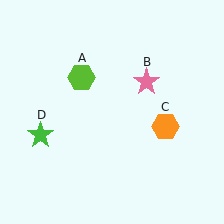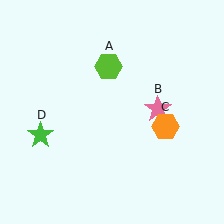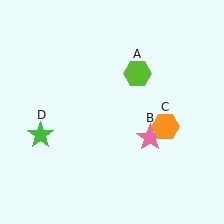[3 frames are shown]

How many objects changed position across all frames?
2 objects changed position: lime hexagon (object A), pink star (object B).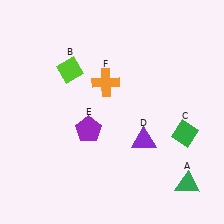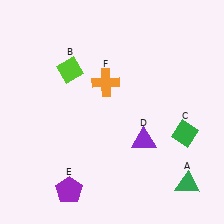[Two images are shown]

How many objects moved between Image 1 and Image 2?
1 object moved between the two images.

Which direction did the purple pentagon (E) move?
The purple pentagon (E) moved down.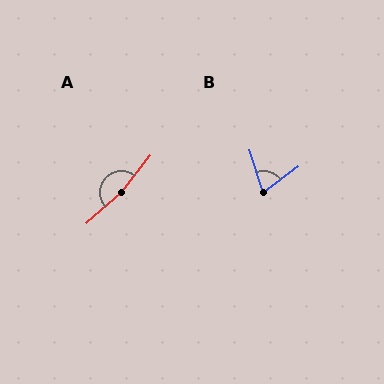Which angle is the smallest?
B, at approximately 70 degrees.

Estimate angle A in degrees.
Approximately 170 degrees.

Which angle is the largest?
A, at approximately 170 degrees.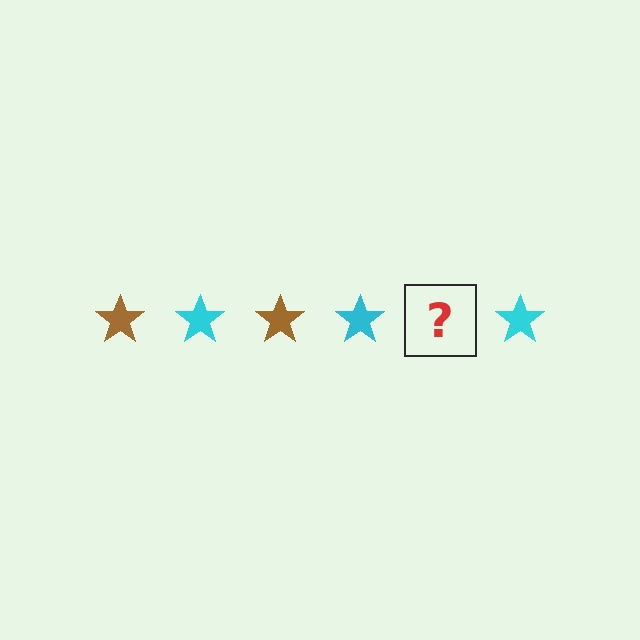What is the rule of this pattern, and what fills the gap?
The rule is that the pattern cycles through brown, cyan stars. The gap should be filled with a brown star.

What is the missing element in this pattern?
The missing element is a brown star.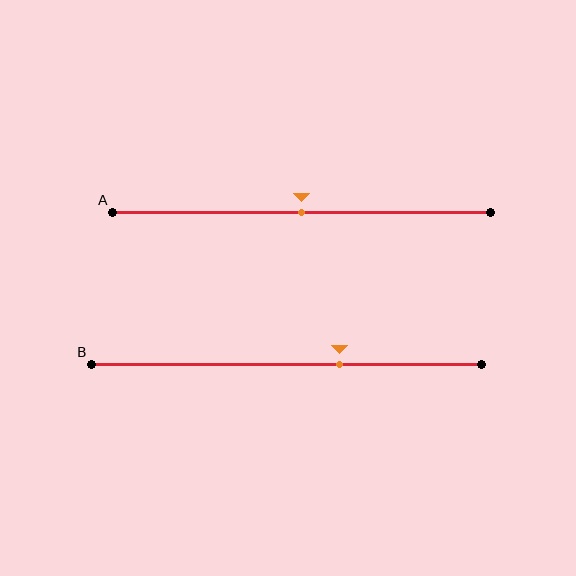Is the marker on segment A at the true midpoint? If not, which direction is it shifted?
Yes, the marker on segment A is at the true midpoint.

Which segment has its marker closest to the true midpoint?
Segment A has its marker closest to the true midpoint.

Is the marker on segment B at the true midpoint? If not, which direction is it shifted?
No, the marker on segment B is shifted to the right by about 14% of the segment length.